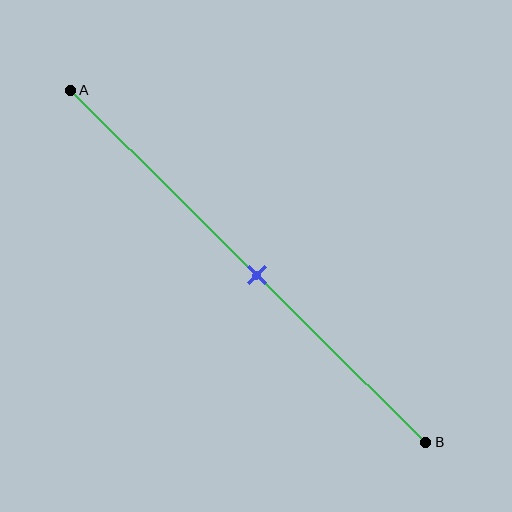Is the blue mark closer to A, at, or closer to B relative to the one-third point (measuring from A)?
The blue mark is closer to point B than the one-third point of segment AB.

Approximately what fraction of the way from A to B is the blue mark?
The blue mark is approximately 50% of the way from A to B.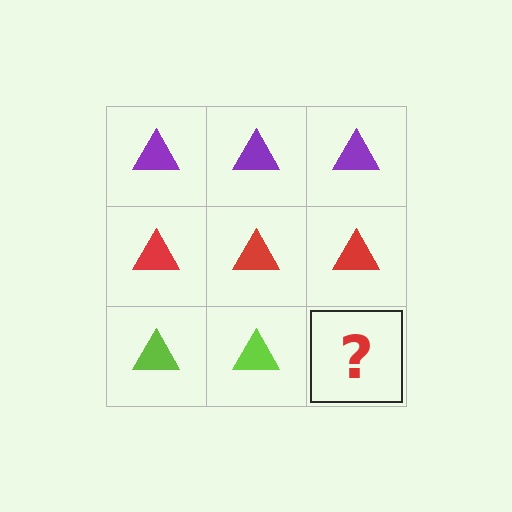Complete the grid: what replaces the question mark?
The question mark should be replaced with a lime triangle.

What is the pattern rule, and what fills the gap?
The rule is that each row has a consistent color. The gap should be filled with a lime triangle.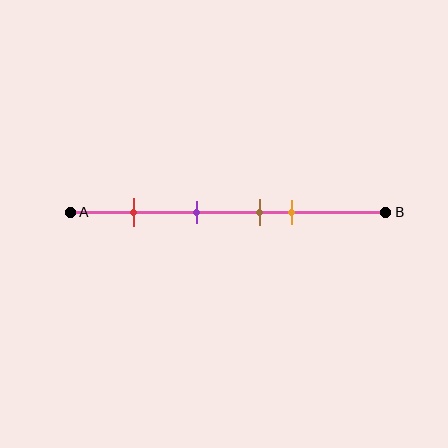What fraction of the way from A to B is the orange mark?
The orange mark is approximately 70% (0.7) of the way from A to B.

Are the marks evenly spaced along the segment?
No, the marks are not evenly spaced.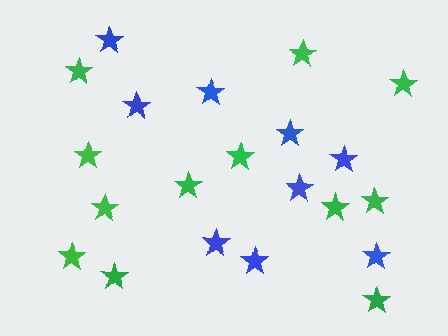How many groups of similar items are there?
There are 2 groups: one group of blue stars (9) and one group of green stars (12).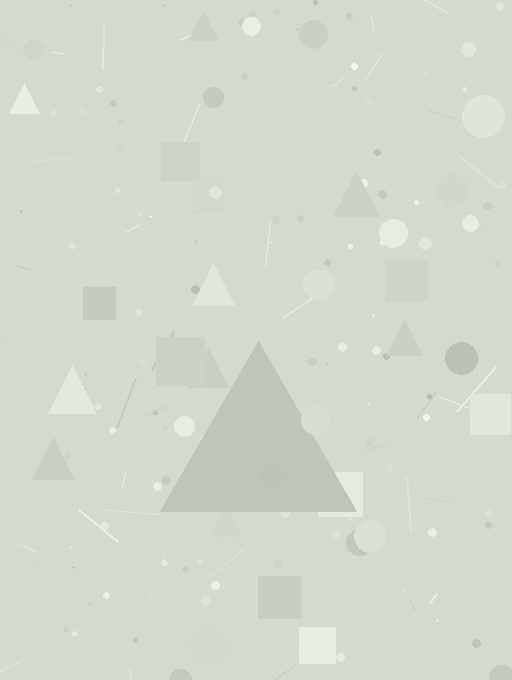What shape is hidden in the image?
A triangle is hidden in the image.